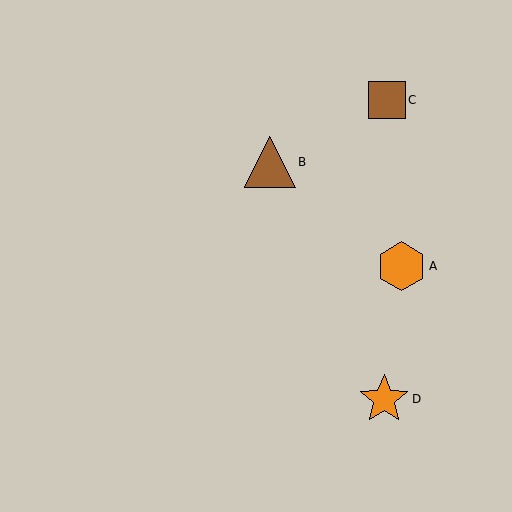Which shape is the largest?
The brown triangle (labeled B) is the largest.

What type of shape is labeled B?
Shape B is a brown triangle.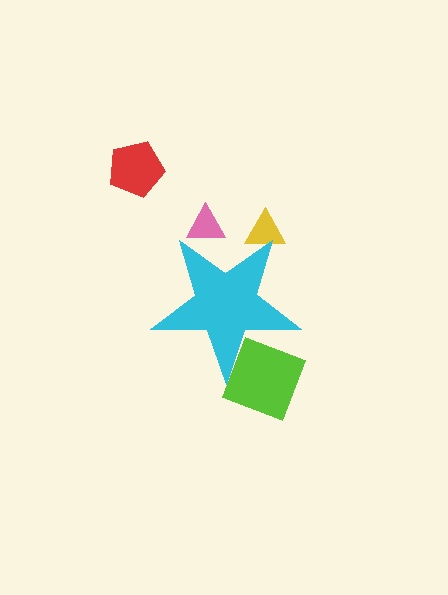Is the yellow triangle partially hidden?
Yes, the yellow triangle is partially hidden behind the cyan star.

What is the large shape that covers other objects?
A cyan star.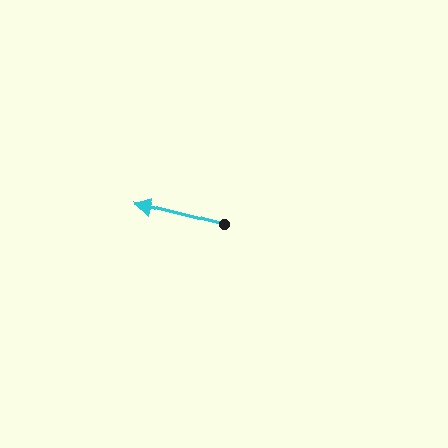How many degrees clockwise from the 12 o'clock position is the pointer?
Approximately 284 degrees.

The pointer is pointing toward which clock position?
Roughly 9 o'clock.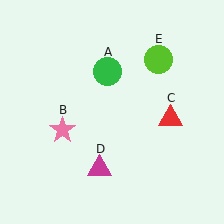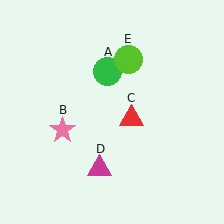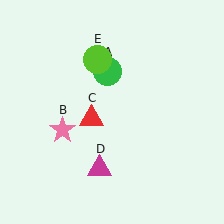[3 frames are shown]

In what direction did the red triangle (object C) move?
The red triangle (object C) moved left.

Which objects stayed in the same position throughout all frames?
Green circle (object A) and pink star (object B) and magenta triangle (object D) remained stationary.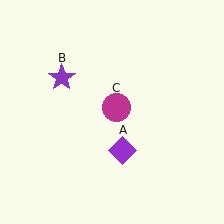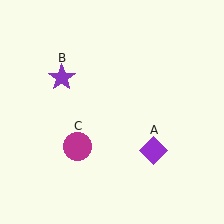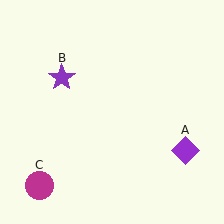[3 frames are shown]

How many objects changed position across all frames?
2 objects changed position: purple diamond (object A), magenta circle (object C).